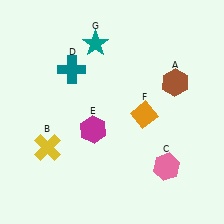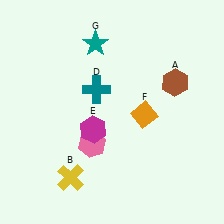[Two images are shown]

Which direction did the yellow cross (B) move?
The yellow cross (B) moved down.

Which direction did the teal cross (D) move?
The teal cross (D) moved right.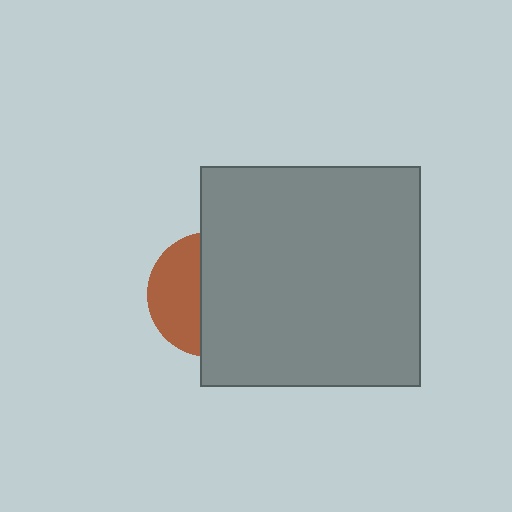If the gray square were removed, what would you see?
You would see the complete brown circle.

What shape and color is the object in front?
The object in front is a gray square.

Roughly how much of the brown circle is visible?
A small part of it is visible (roughly 40%).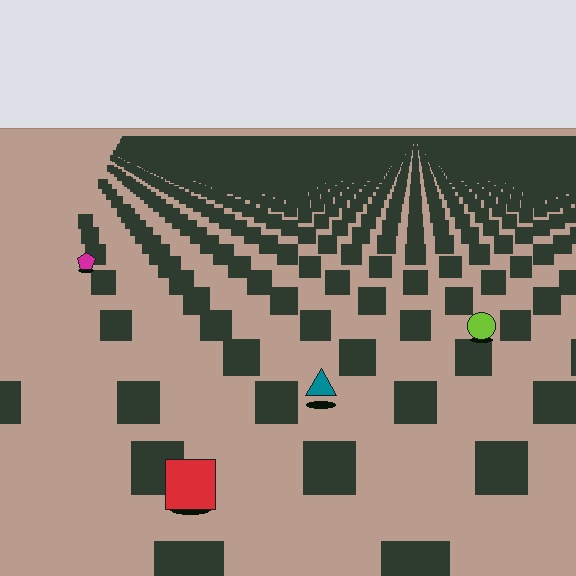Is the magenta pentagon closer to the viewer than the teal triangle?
No. The teal triangle is closer — you can tell from the texture gradient: the ground texture is coarser near it.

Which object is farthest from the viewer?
The magenta pentagon is farthest from the viewer. It appears smaller and the ground texture around it is denser.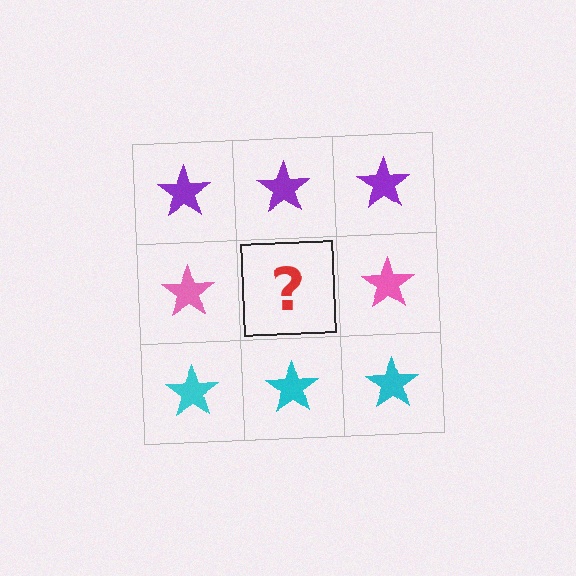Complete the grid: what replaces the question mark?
The question mark should be replaced with a pink star.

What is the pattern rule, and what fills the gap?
The rule is that each row has a consistent color. The gap should be filled with a pink star.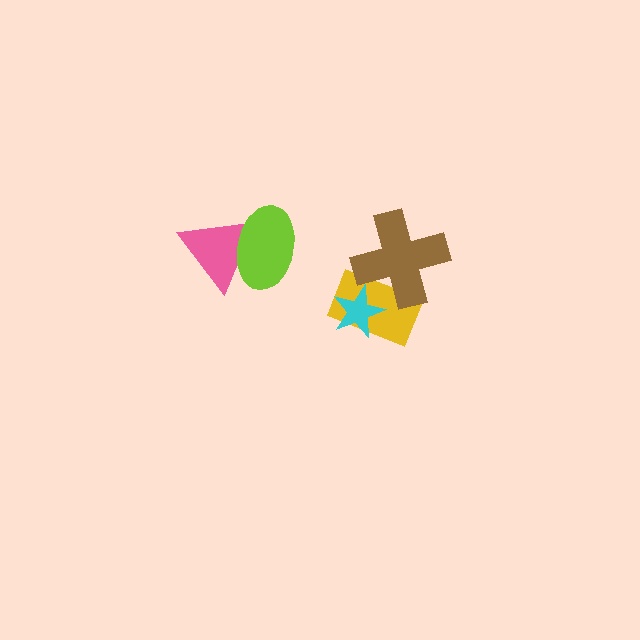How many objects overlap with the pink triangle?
1 object overlaps with the pink triangle.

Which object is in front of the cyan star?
The brown cross is in front of the cyan star.